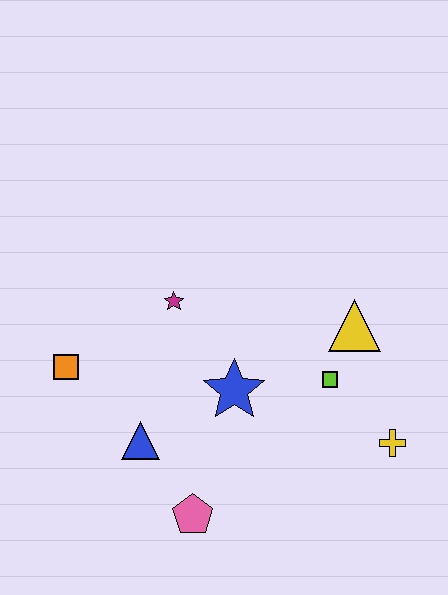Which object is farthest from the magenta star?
The yellow cross is farthest from the magenta star.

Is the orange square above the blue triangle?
Yes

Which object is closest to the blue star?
The lime square is closest to the blue star.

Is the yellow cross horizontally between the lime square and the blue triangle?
No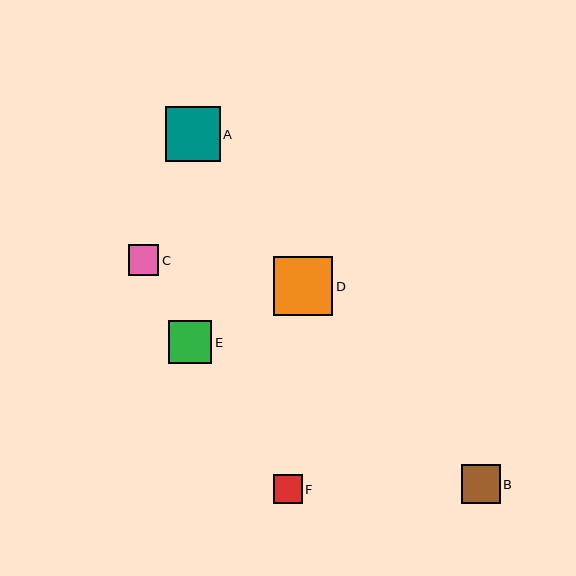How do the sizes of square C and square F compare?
Square C and square F are approximately the same size.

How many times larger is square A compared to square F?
Square A is approximately 1.9 times the size of square F.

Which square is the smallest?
Square F is the smallest with a size of approximately 28 pixels.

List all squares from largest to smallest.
From largest to smallest: D, A, E, B, C, F.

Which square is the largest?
Square D is the largest with a size of approximately 59 pixels.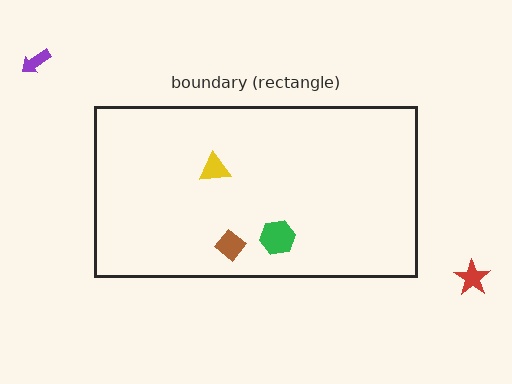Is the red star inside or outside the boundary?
Outside.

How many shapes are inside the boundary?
3 inside, 2 outside.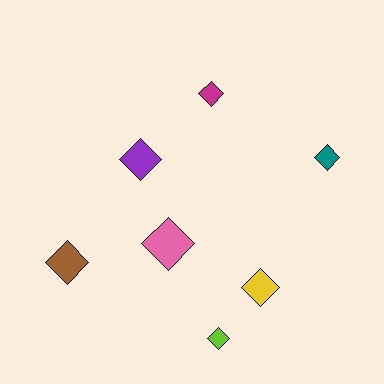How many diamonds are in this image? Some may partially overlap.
There are 7 diamonds.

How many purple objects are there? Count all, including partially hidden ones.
There is 1 purple object.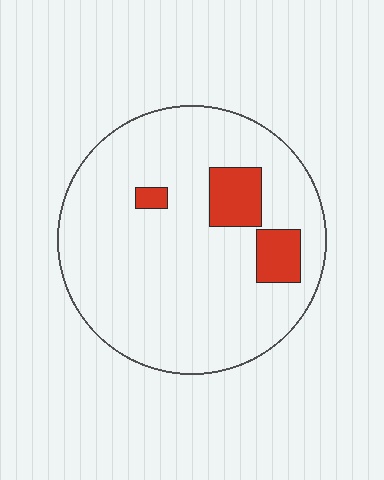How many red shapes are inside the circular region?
3.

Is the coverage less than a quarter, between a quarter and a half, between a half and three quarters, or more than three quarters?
Less than a quarter.